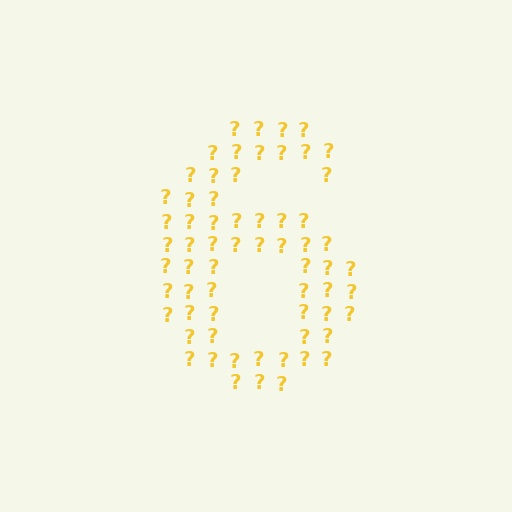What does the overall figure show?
The overall figure shows the digit 6.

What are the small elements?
The small elements are question marks.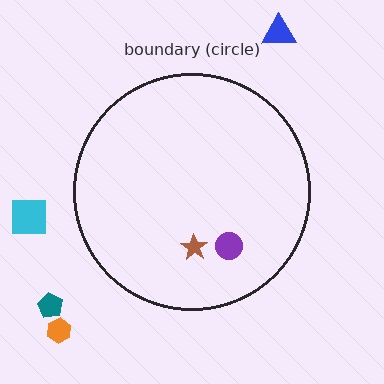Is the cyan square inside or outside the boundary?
Outside.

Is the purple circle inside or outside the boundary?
Inside.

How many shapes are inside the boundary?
2 inside, 4 outside.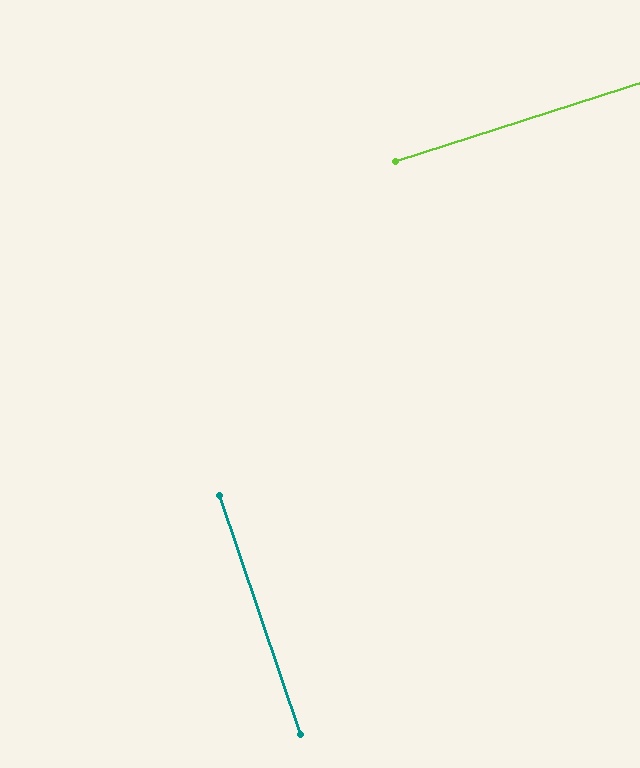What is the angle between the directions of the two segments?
Approximately 89 degrees.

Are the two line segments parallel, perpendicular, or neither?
Perpendicular — they meet at approximately 89°.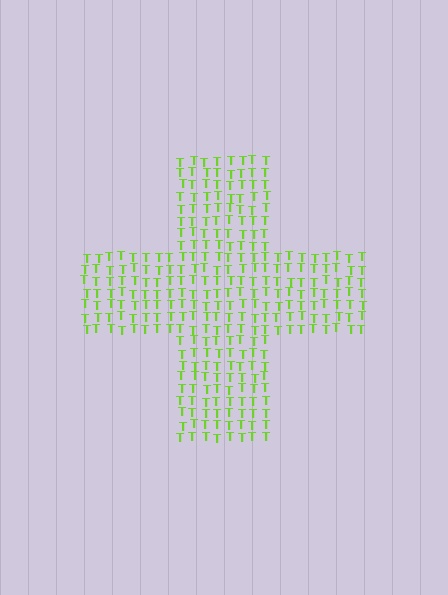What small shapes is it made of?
It is made of small letter T's.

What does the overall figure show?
The overall figure shows a cross.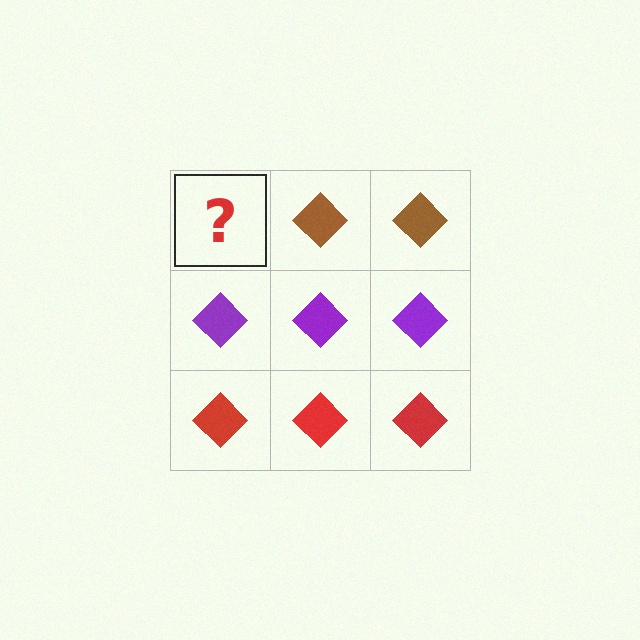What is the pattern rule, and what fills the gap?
The rule is that each row has a consistent color. The gap should be filled with a brown diamond.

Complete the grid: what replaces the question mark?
The question mark should be replaced with a brown diamond.